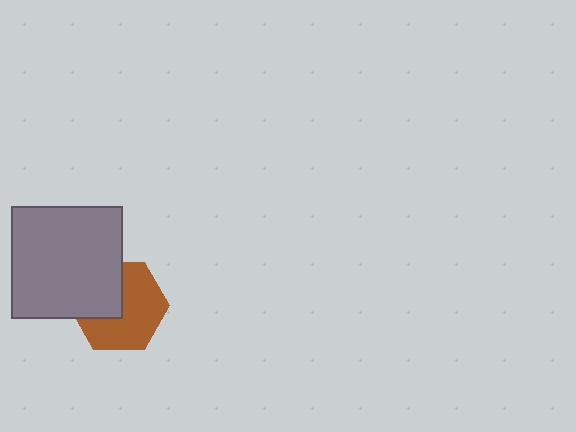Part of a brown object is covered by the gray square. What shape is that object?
It is a hexagon.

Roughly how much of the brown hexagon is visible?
About half of it is visible (roughly 62%).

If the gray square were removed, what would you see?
You would see the complete brown hexagon.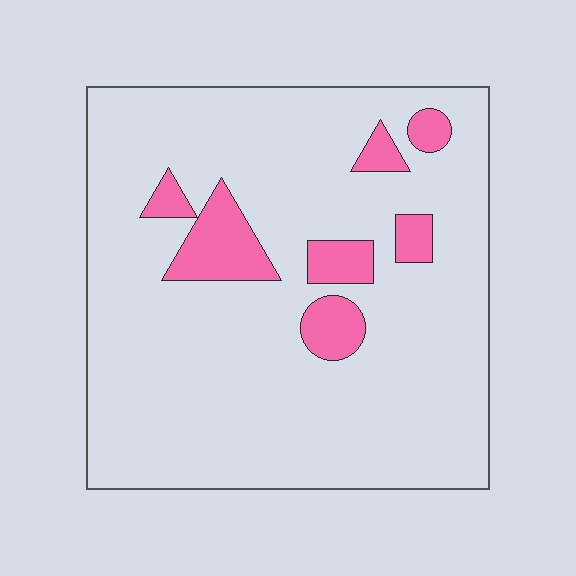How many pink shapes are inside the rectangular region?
7.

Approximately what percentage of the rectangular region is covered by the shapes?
Approximately 10%.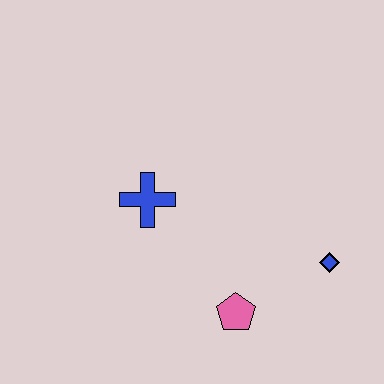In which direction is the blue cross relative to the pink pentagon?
The blue cross is above the pink pentagon.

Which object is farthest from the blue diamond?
The blue cross is farthest from the blue diamond.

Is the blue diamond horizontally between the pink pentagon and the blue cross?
No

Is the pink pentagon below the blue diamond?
Yes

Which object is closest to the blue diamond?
The pink pentagon is closest to the blue diamond.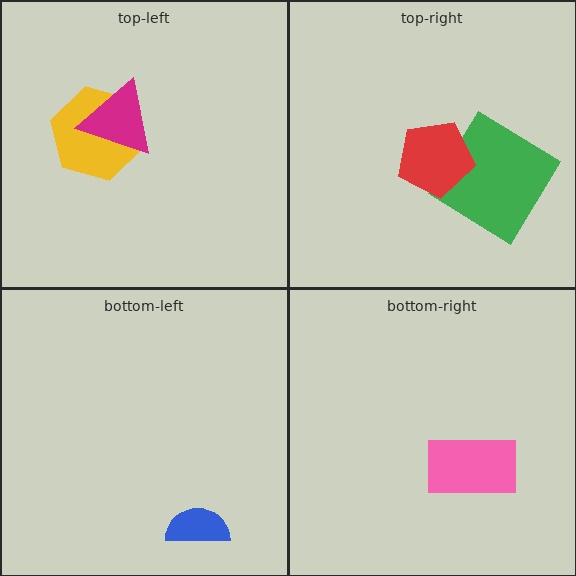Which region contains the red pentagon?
The top-right region.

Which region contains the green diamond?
The top-right region.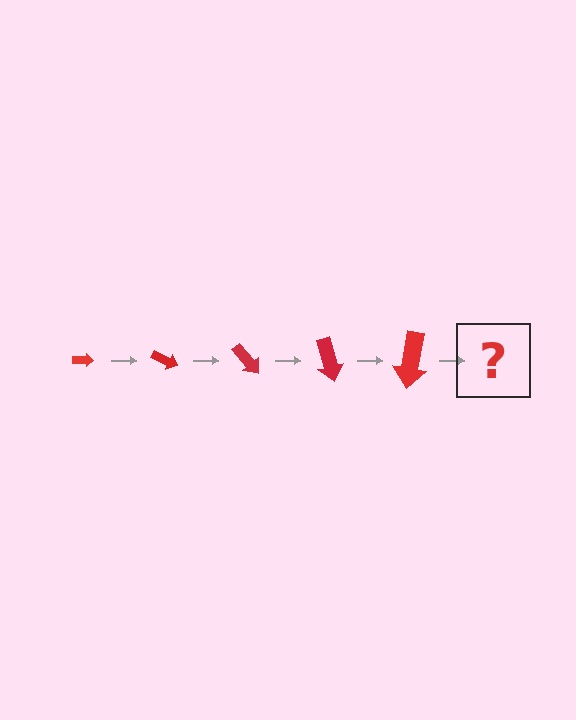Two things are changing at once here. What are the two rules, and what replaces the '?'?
The two rules are that the arrow grows larger each step and it rotates 25 degrees each step. The '?' should be an arrow, larger than the previous one and rotated 125 degrees from the start.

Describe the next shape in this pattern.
It should be an arrow, larger than the previous one and rotated 125 degrees from the start.